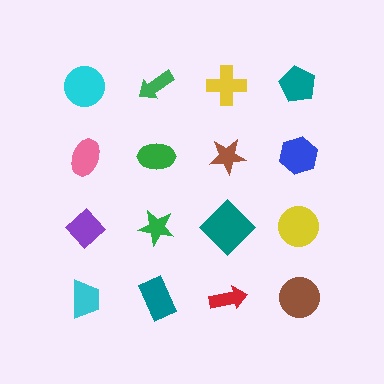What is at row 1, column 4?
A teal pentagon.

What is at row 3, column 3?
A teal diamond.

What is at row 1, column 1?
A cyan circle.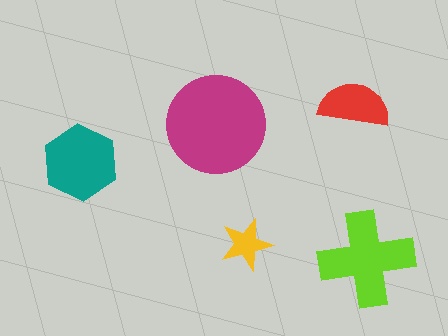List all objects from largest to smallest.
The magenta circle, the lime cross, the teal hexagon, the red semicircle, the yellow star.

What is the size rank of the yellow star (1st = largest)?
5th.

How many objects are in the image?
There are 5 objects in the image.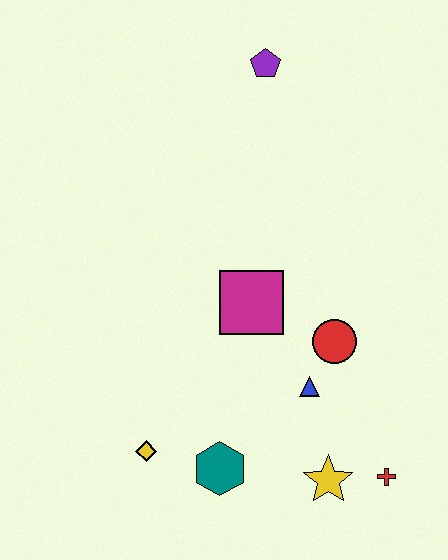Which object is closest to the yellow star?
The red cross is closest to the yellow star.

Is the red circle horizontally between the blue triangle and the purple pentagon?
No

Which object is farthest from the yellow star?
The purple pentagon is farthest from the yellow star.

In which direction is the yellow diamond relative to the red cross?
The yellow diamond is to the left of the red cross.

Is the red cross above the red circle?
No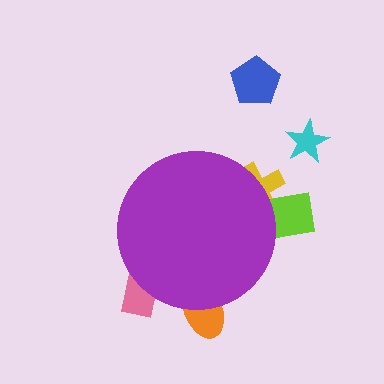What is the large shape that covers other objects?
A purple circle.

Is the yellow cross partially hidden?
Yes, the yellow cross is partially hidden behind the purple circle.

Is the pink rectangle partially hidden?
Yes, the pink rectangle is partially hidden behind the purple circle.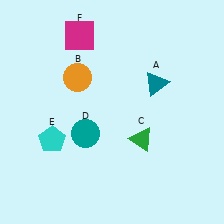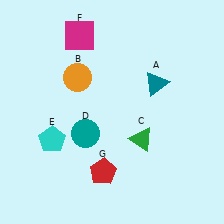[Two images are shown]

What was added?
A red pentagon (G) was added in Image 2.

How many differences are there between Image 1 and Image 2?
There is 1 difference between the two images.